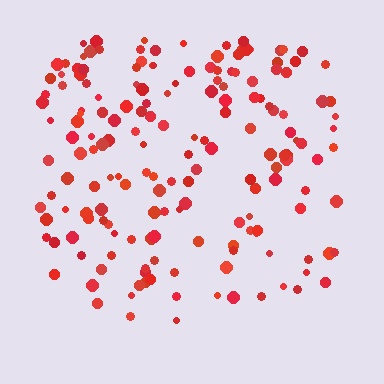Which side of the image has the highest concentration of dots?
The top.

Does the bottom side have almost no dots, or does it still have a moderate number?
Still a moderate number, just noticeably fewer than the top.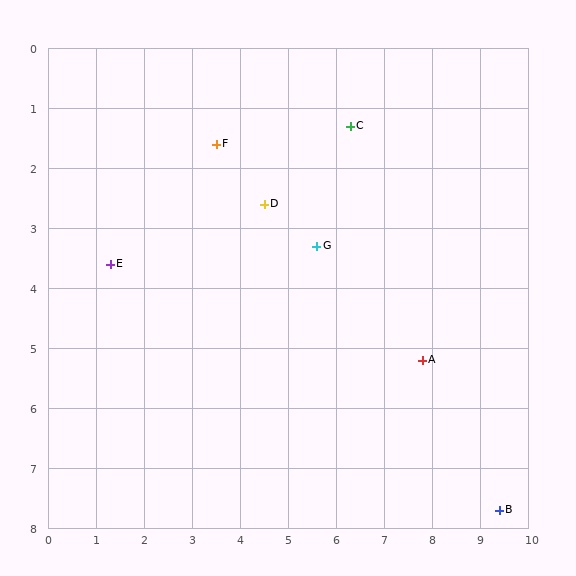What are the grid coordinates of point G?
Point G is at approximately (5.6, 3.3).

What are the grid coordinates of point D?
Point D is at approximately (4.5, 2.6).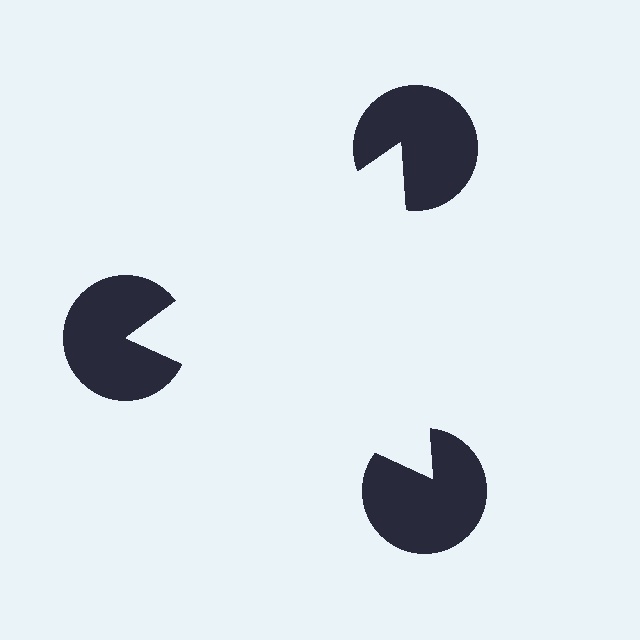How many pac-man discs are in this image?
There are 3 — one at each vertex of the illusory triangle.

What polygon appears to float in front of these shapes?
An illusory triangle — its edges are inferred from the aligned wedge cuts in the pac-man discs, not physically drawn.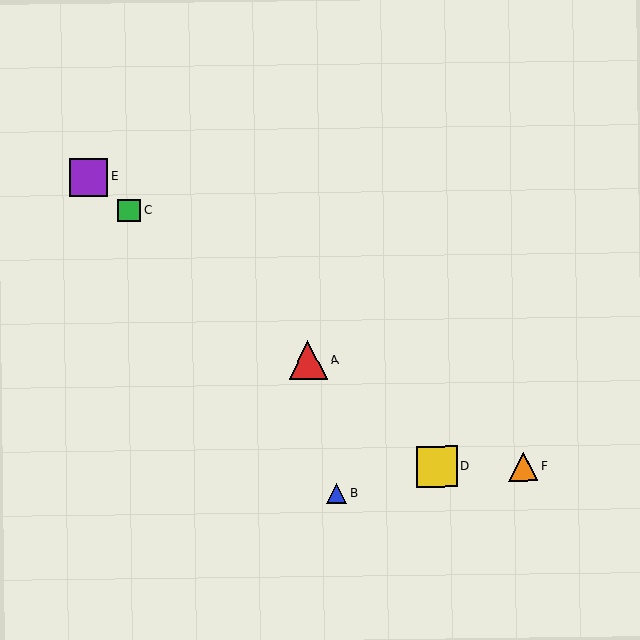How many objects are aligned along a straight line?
4 objects (A, C, D, E) are aligned along a straight line.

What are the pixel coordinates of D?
Object D is at (437, 467).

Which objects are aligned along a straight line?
Objects A, C, D, E are aligned along a straight line.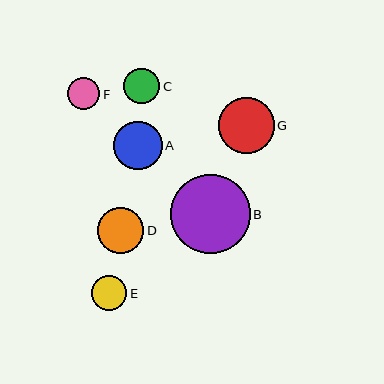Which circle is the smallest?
Circle F is the smallest with a size of approximately 32 pixels.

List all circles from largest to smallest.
From largest to smallest: B, G, A, D, C, E, F.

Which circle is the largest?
Circle B is the largest with a size of approximately 80 pixels.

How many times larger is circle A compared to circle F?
Circle A is approximately 1.5 times the size of circle F.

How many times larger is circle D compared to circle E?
Circle D is approximately 1.3 times the size of circle E.